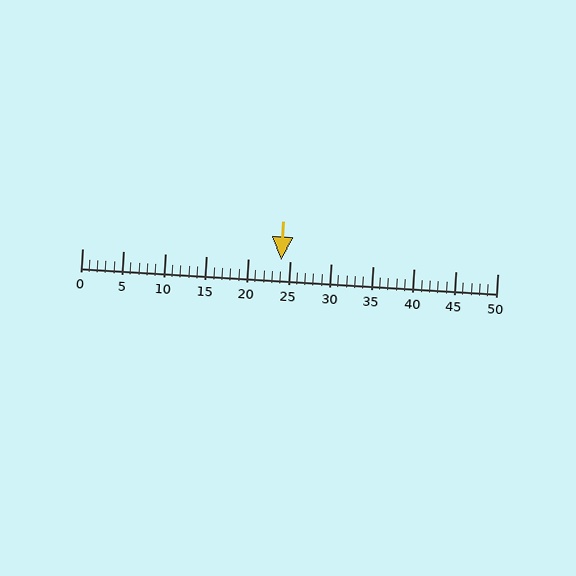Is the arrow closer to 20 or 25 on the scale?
The arrow is closer to 25.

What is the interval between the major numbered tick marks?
The major tick marks are spaced 5 units apart.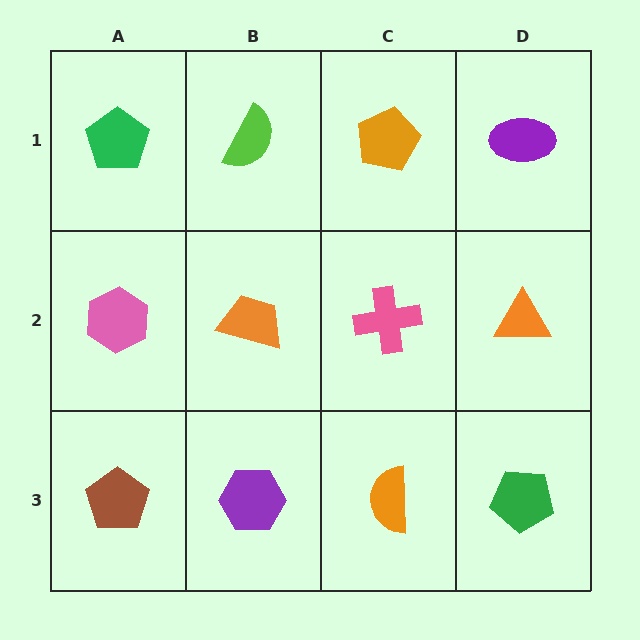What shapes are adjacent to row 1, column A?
A pink hexagon (row 2, column A), a lime semicircle (row 1, column B).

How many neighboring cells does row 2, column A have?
3.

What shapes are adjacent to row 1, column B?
An orange trapezoid (row 2, column B), a green pentagon (row 1, column A), an orange pentagon (row 1, column C).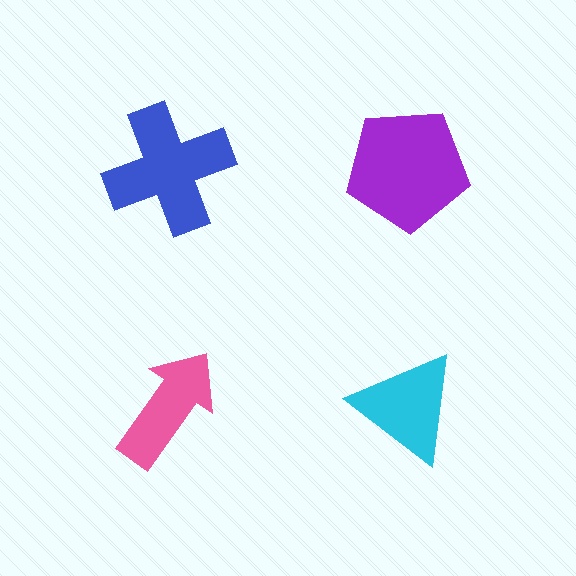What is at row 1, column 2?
A purple pentagon.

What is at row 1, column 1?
A blue cross.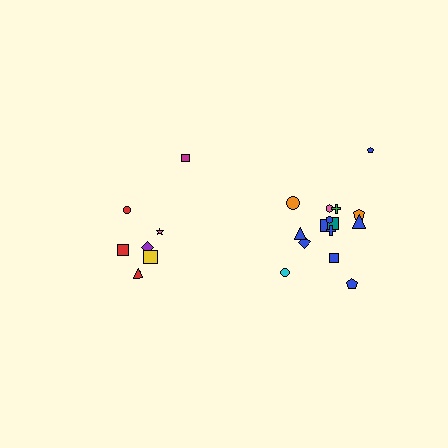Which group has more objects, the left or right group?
The right group.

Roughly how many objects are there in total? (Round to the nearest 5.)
Roughly 20 objects in total.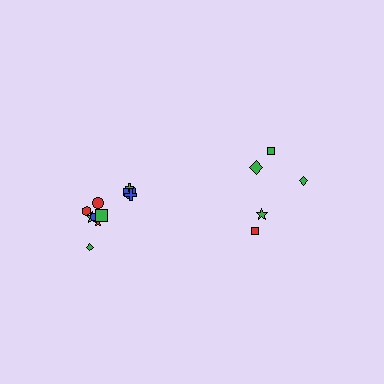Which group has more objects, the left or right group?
The left group.